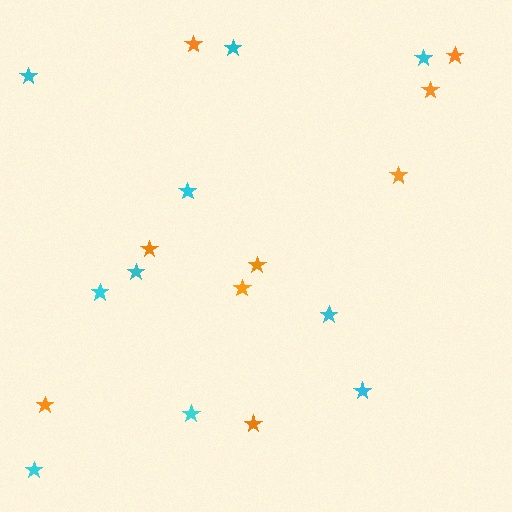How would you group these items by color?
There are 2 groups: one group of cyan stars (10) and one group of orange stars (9).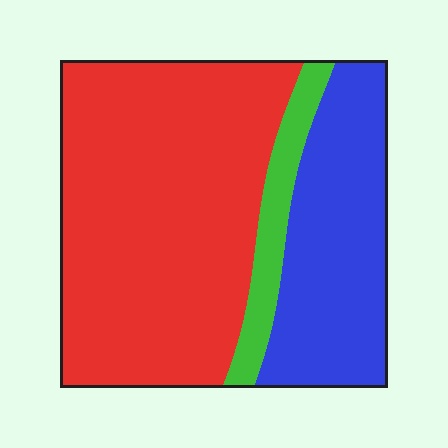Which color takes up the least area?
Green, at roughly 10%.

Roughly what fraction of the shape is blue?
Blue covers roughly 30% of the shape.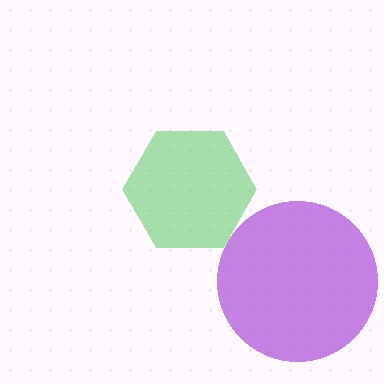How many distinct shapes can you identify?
There are 2 distinct shapes: a purple circle, a green hexagon.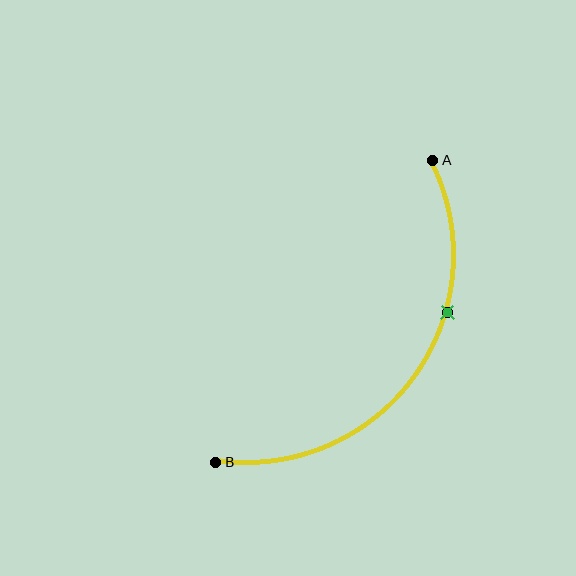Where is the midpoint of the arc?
The arc midpoint is the point on the curve farthest from the straight line joining A and B. It sits below and to the right of that line.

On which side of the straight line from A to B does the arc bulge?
The arc bulges below and to the right of the straight line connecting A and B.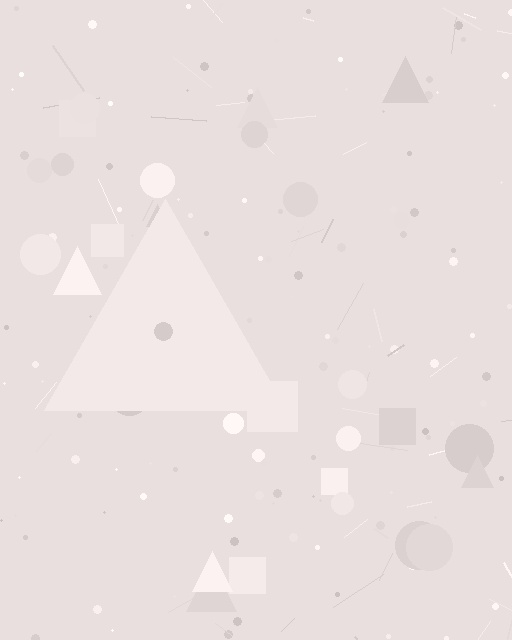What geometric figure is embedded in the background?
A triangle is embedded in the background.